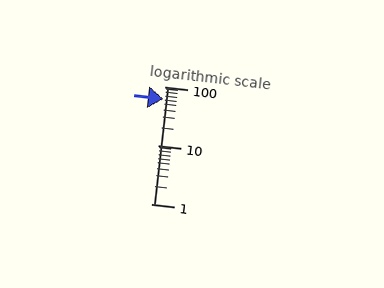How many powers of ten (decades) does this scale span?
The scale spans 2 decades, from 1 to 100.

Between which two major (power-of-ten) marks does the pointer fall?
The pointer is between 10 and 100.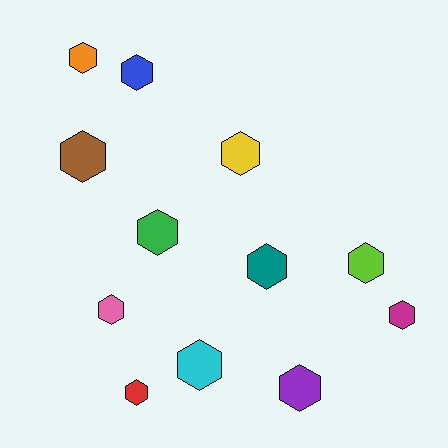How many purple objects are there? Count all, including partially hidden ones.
There is 1 purple object.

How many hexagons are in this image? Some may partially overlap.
There are 12 hexagons.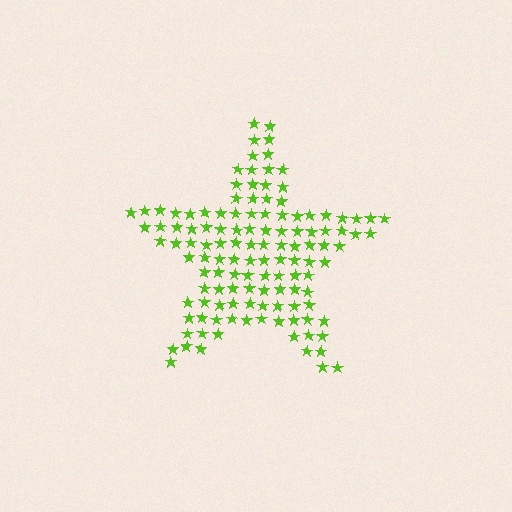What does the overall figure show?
The overall figure shows a star.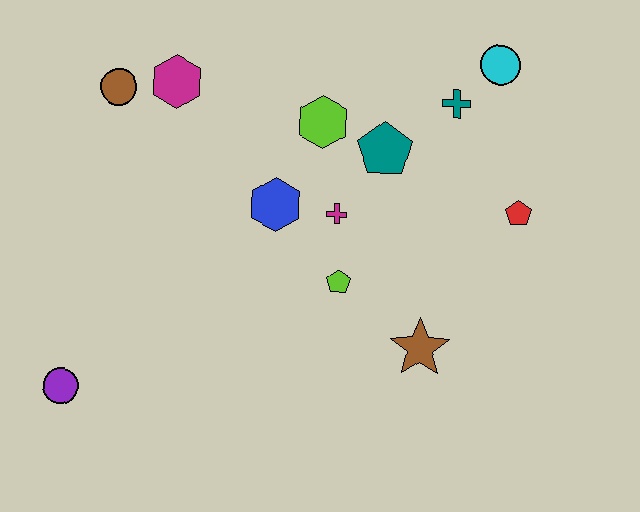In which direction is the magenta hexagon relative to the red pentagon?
The magenta hexagon is to the left of the red pentagon.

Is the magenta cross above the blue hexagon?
No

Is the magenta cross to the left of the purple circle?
No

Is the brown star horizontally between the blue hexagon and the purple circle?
No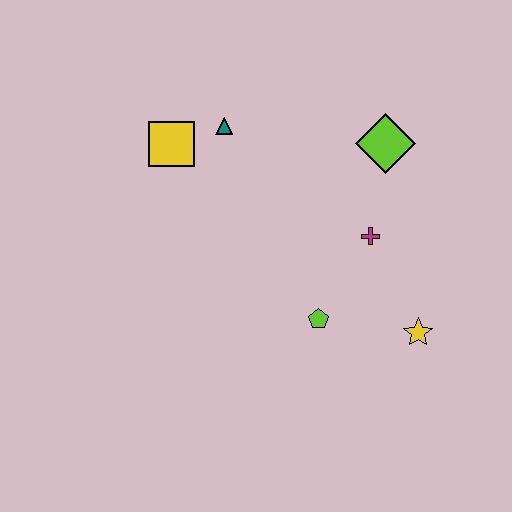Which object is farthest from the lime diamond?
The yellow square is farthest from the lime diamond.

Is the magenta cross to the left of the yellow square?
No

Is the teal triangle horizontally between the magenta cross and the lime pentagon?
No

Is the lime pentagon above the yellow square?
No